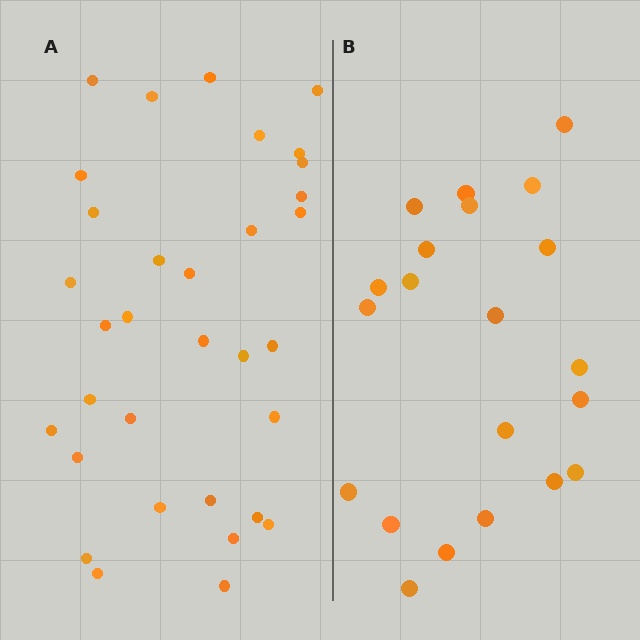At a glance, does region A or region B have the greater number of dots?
Region A (the left region) has more dots.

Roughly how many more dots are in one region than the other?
Region A has roughly 12 or so more dots than region B.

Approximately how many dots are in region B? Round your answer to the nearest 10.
About 20 dots. (The exact count is 21, which rounds to 20.)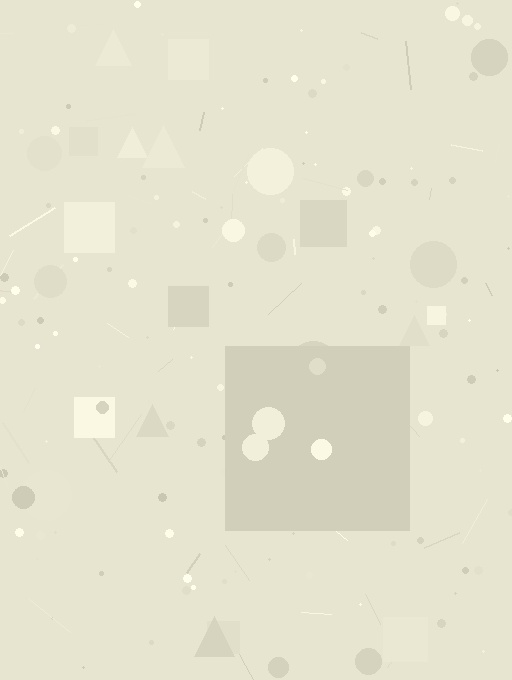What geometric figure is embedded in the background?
A square is embedded in the background.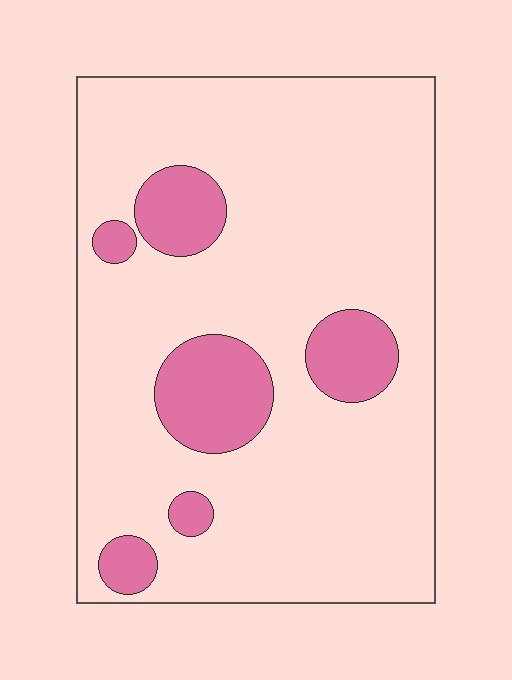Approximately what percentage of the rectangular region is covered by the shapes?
Approximately 15%.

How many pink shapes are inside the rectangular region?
6.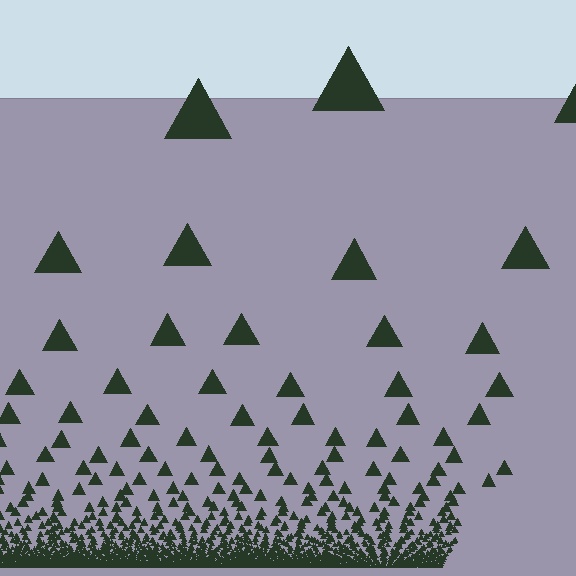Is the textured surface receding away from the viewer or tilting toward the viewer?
The surface appears to tilt toward the viewer. Texture elements get larger and sparser toward the top.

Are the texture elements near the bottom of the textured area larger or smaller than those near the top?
Smaller. The gradient is inverted — elements near the bottom are smaller and denser.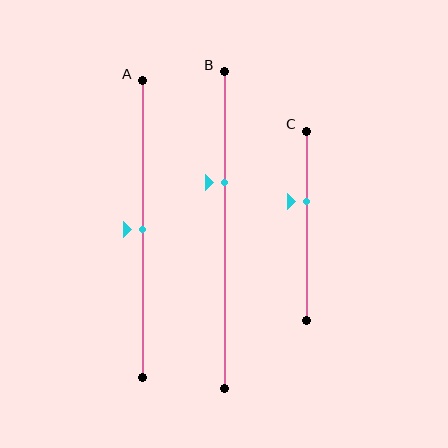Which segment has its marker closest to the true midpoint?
Segment A has its marker closest to the true midpoint.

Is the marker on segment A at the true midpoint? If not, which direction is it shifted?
Yes, the marker on segment A is at the true midpoint.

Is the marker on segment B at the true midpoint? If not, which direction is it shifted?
No, the marker on segment B is shifted upward by about 15% of the segment length.